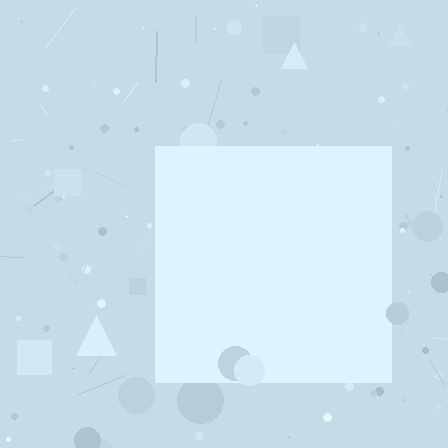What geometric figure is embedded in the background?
A square is embedded in the background.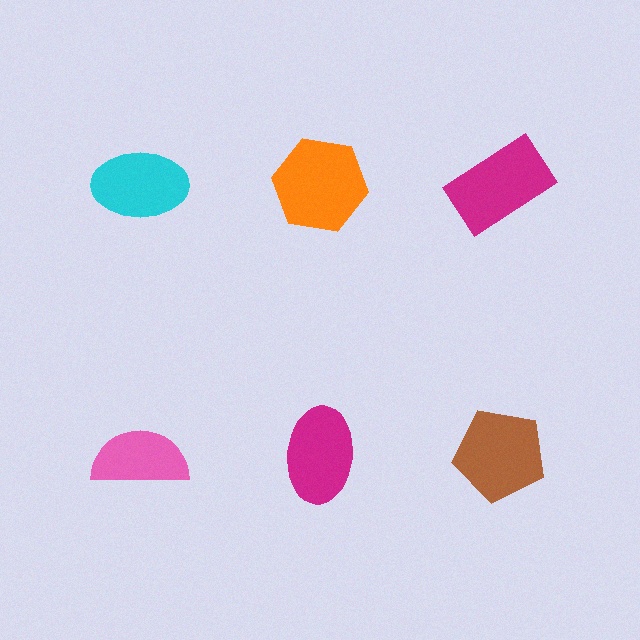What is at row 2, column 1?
A pink semicircle.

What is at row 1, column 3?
A magenta rectangle.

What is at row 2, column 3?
A brown pentagon.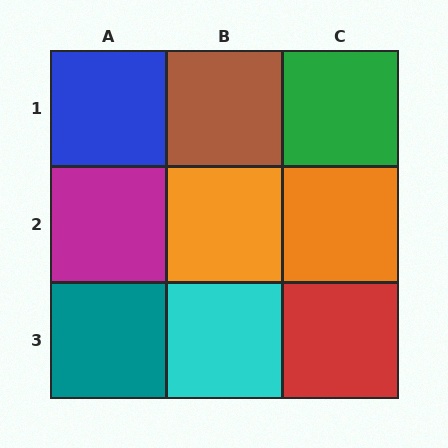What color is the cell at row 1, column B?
Brown.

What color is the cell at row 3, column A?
Teal.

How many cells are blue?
1 cell is blue.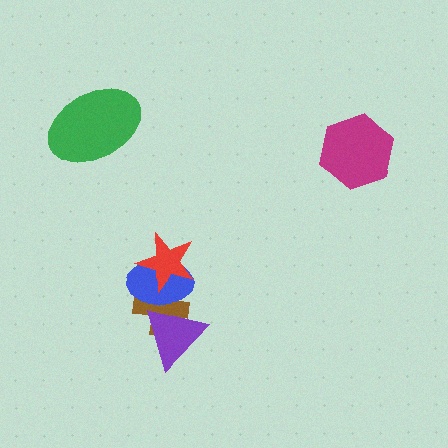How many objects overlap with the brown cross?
3 objects overlap with the brown cross.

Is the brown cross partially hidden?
Yes, it is partially covered by another shape.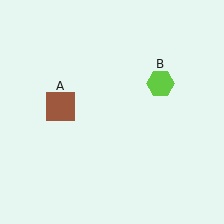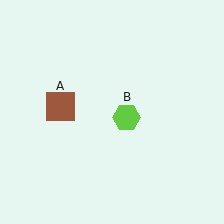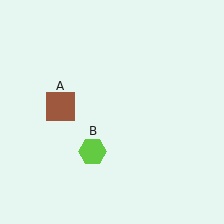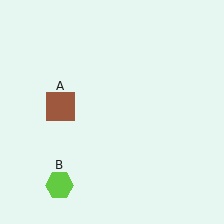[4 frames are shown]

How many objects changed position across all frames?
1 object changed position: lime hexagon (object B).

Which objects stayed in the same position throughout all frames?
Brown square (object A) remained stationary.